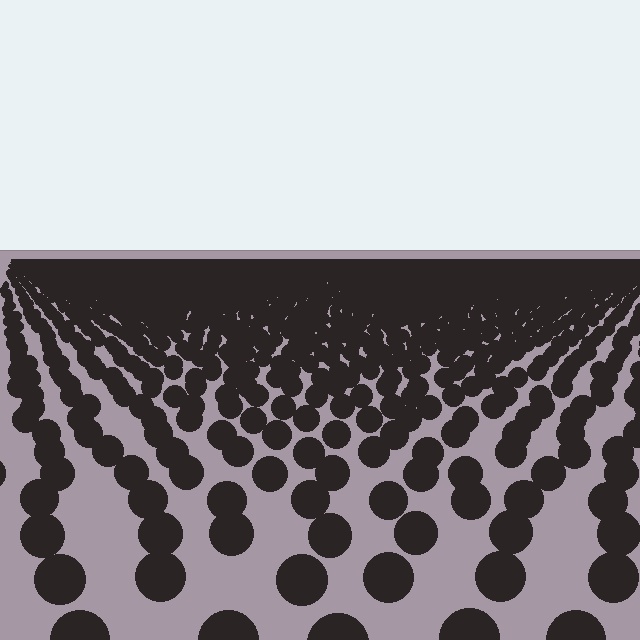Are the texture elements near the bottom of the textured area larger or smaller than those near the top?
Larger. Near the bottom, elements are closer to the viewer and appear at a bigger on-screen size.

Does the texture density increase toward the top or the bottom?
Density increases toward the top.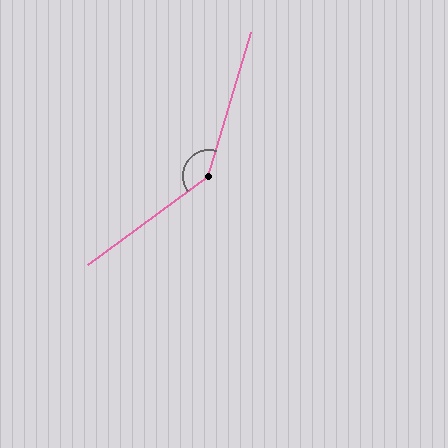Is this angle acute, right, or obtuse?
It is obtuse.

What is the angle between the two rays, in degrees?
Approximately 143 degrees.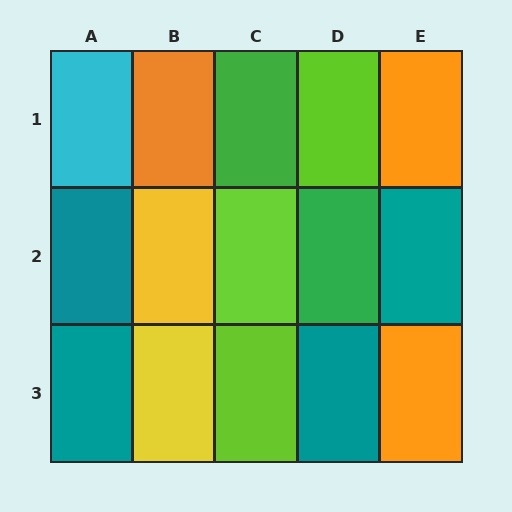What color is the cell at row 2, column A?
Teal.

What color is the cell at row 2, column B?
Yellow.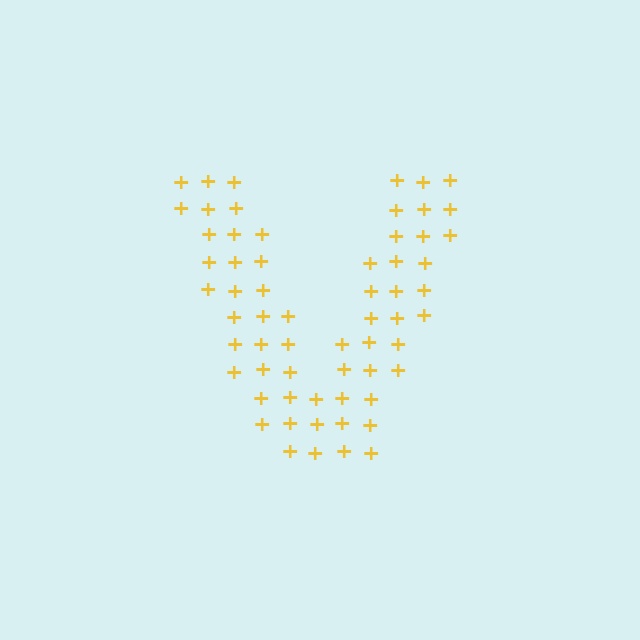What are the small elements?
The small elements are plus signs.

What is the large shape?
The large shape is the letter V.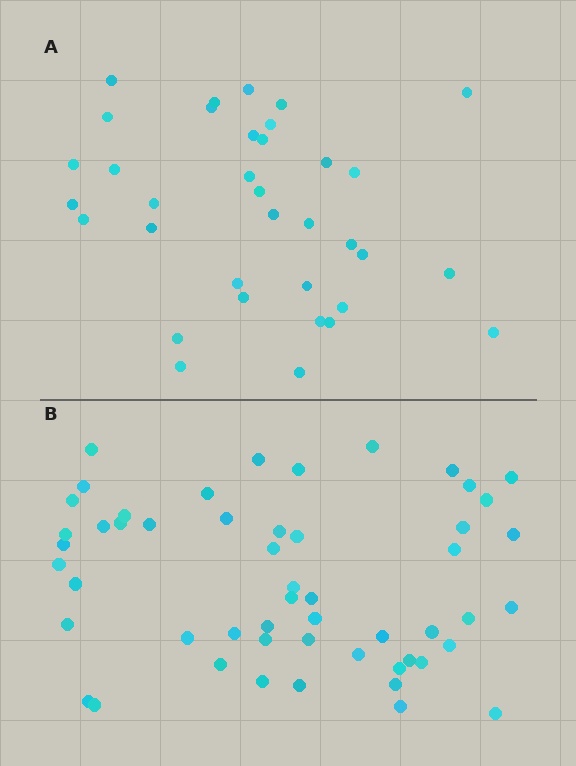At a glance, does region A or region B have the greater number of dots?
Region B (the bottom region) has more dots.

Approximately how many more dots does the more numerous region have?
Region B has approximately 20 more dots than region A.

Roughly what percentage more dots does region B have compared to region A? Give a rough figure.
About 50% more.